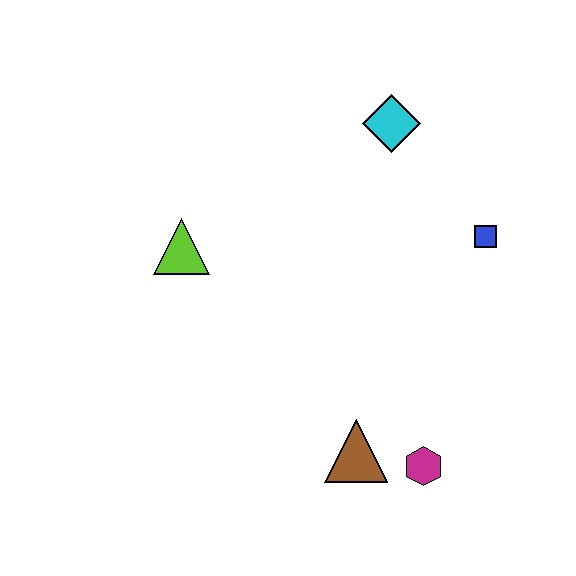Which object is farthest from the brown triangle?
The cyan diamond is farthest from the brown triangle.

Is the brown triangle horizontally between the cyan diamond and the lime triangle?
Yes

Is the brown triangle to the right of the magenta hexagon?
No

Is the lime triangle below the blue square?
Yes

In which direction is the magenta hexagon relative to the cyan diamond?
The magenta hexagon is below the cyan diamond.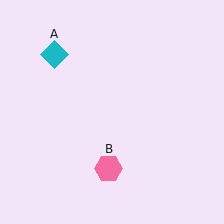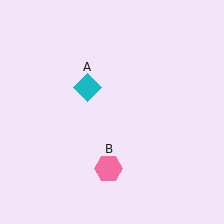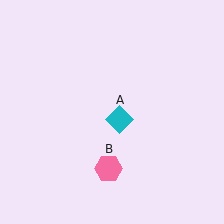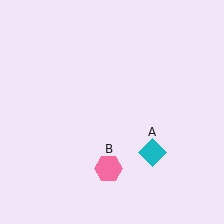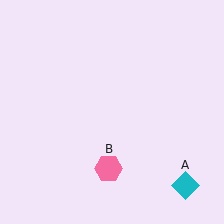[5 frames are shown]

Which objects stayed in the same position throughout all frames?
Pink hexagon (object B) remained stationary.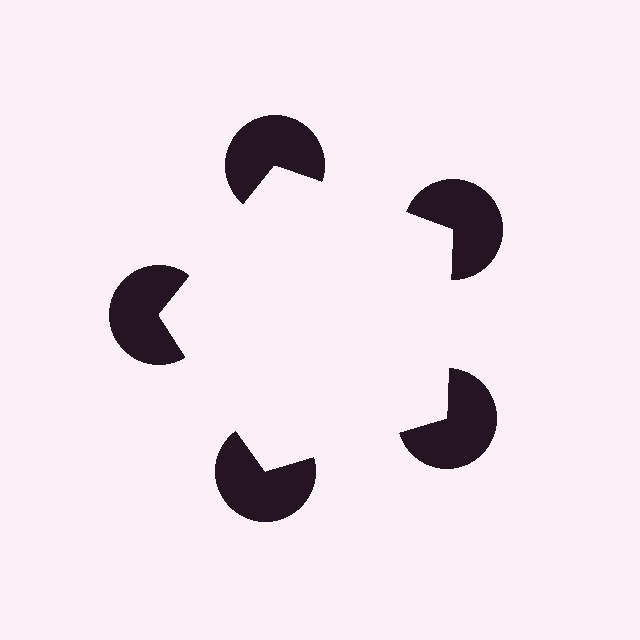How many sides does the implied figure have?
5 sides.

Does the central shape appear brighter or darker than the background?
It typically appears slightly brighter than the background, even though no actual brightness change is drawn.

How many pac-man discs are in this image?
There are 5 — one at each vertex of the illusory pentagon.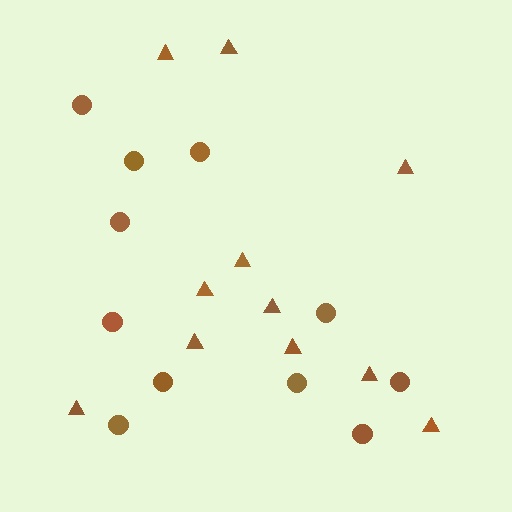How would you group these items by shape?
There are 2 groups: one group of circles (11) and one group of triangles (11).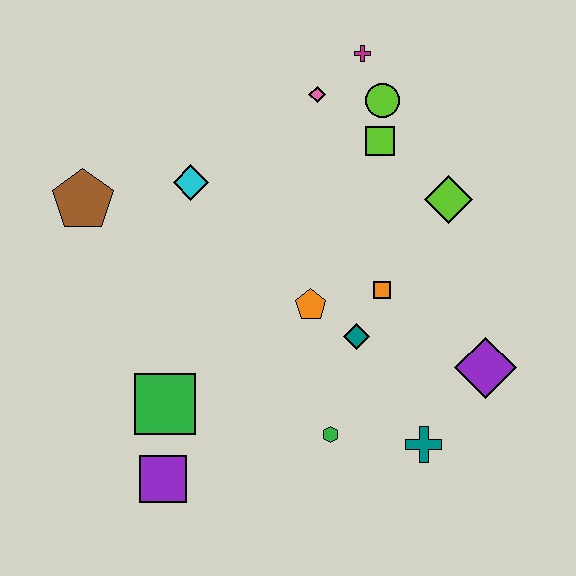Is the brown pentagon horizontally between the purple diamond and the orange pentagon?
No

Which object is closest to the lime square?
The lime circle is closest to the lime square.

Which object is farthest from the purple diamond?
The brown pentagon is farthest from the purple diamond.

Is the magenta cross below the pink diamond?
No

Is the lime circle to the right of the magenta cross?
Yes